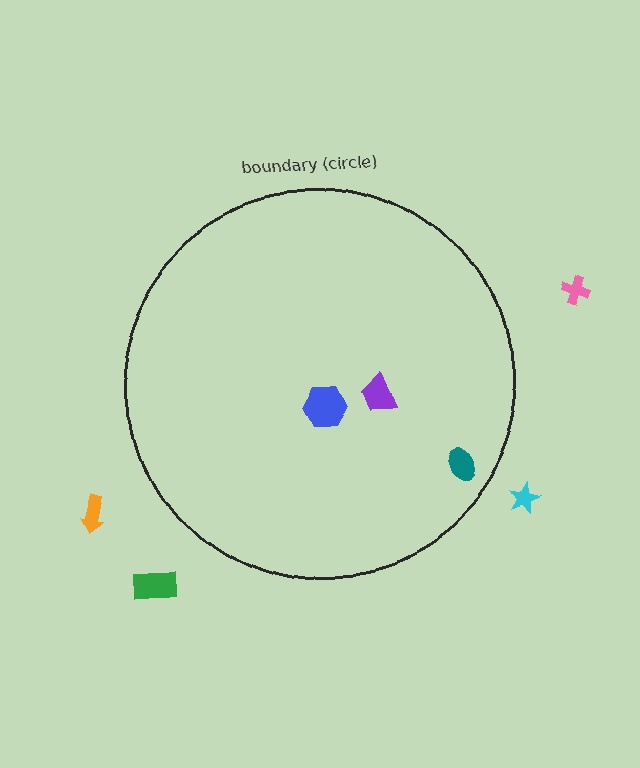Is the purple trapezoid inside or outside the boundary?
Inside.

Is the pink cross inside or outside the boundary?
Outside.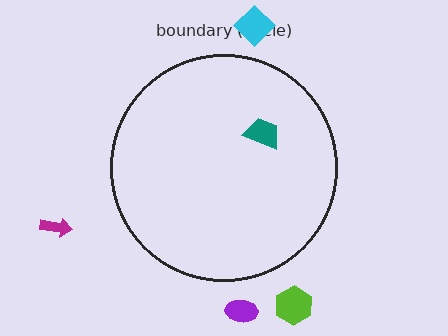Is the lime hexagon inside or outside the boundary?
Outside.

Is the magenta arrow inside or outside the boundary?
Outside.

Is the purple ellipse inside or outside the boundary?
Outside.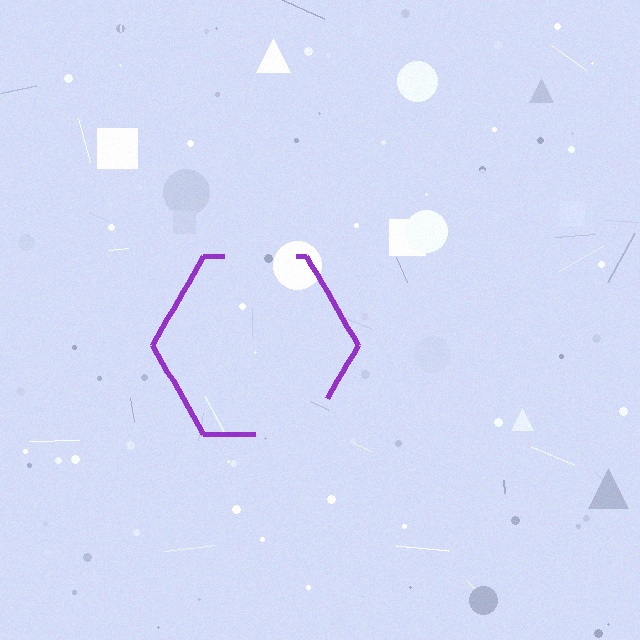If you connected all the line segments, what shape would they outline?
They would outline a hexagon.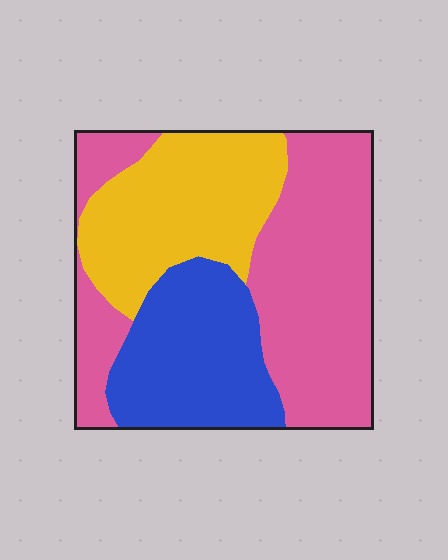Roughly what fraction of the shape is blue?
Blue takes up about one quarter (1/4) of the shape.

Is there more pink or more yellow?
Pink.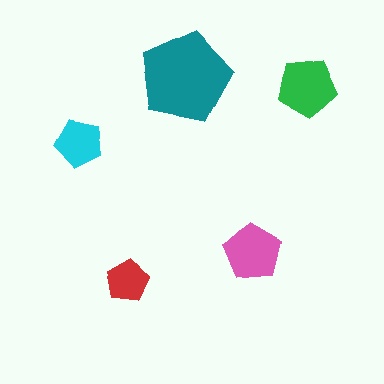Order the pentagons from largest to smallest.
the teal one, the green one, the pink one, the cyan one, the red one.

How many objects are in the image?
There are 5 objects in the image.